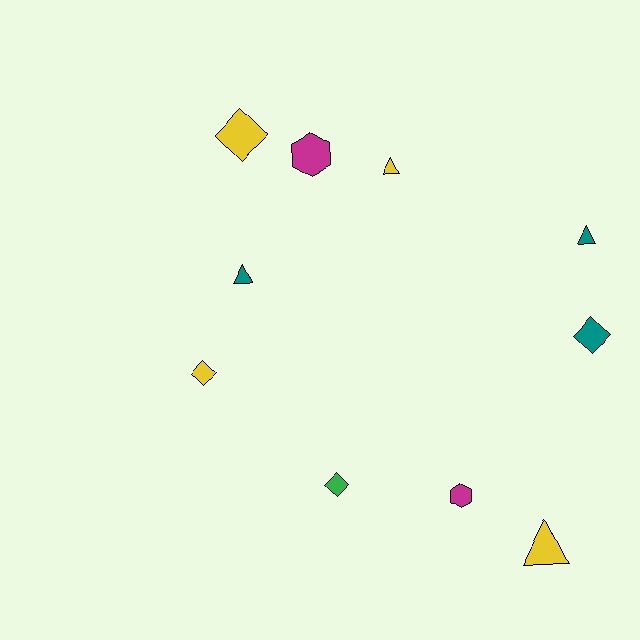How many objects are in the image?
There are 10 objects.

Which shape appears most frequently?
Diamond, with 4 objects.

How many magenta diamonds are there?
There are no magenta diamonds.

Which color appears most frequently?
Yellow, with 4 objects.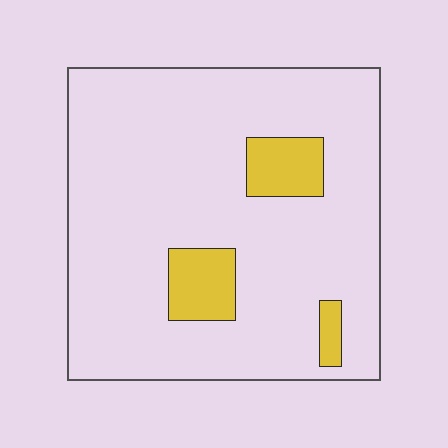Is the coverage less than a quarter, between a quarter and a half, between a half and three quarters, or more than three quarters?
Less than a quarter.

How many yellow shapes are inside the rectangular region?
3.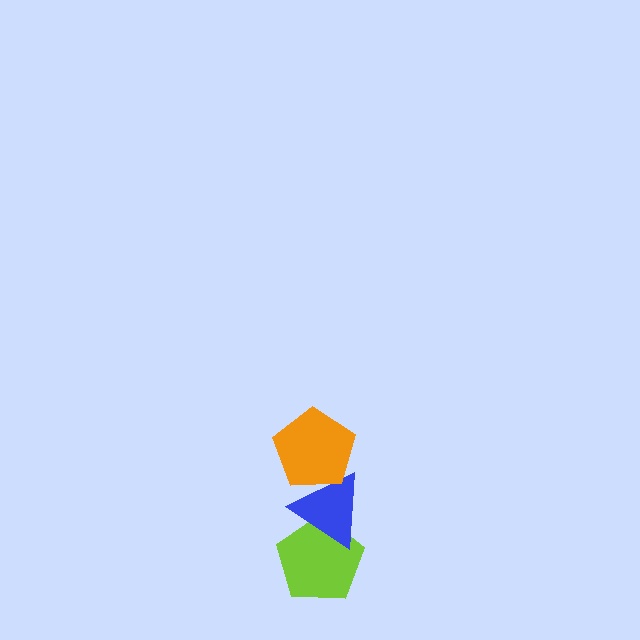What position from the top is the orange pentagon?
The orange pentagon is 1st from the top.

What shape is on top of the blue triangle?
The orange pentagon is on top of the blue triangle.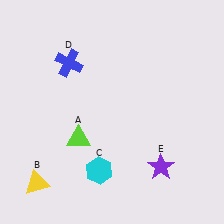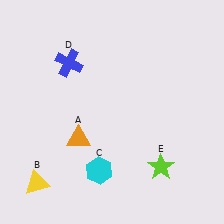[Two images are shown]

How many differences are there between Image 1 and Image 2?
There are 2 differences between the two images.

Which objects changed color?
A changed from lime to orange. E changed from purple to lime.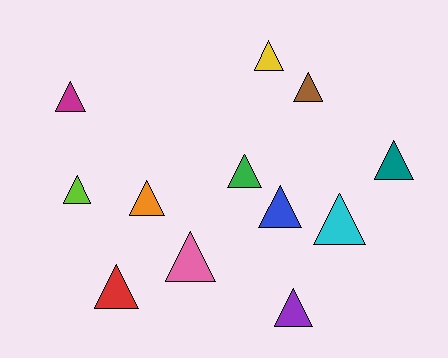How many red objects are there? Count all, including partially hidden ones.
There is 1 red object.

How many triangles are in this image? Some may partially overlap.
There are 12 triangles.